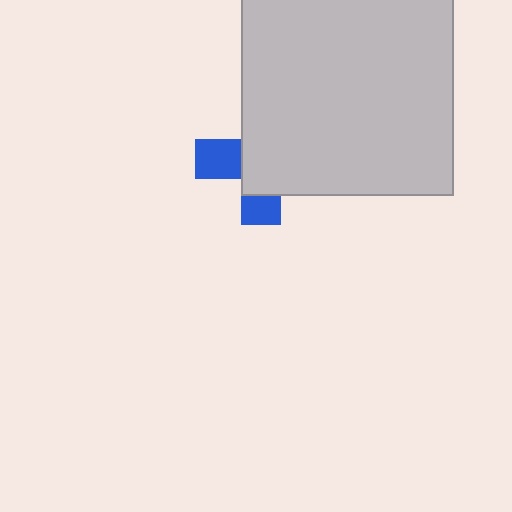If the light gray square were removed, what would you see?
You would see the complete blue cross.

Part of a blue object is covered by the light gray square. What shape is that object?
It is a cross.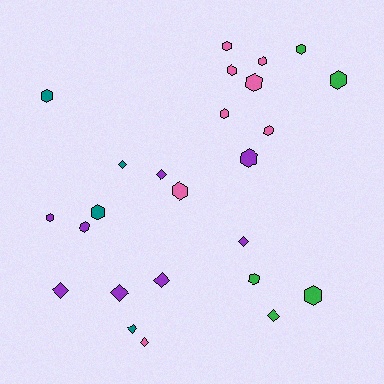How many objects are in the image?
There are 25 objects.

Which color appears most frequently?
Purple, with 8 objects.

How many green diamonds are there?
There is 1 green diamond.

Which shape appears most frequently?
Hexagon, with 16 objects.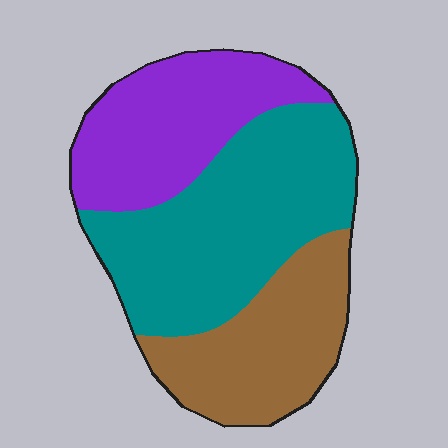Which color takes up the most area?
Teal, at roughly 45%.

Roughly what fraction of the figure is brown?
Brown takes up about one quarter (1/4) of the figure.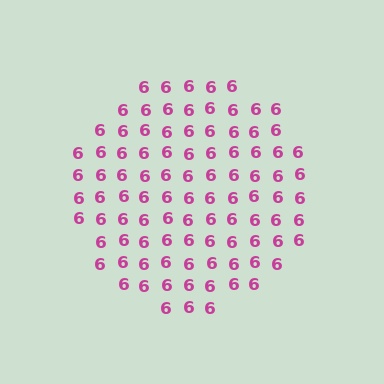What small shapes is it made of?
It is made of small digit 6's.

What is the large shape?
The large shape is a circle.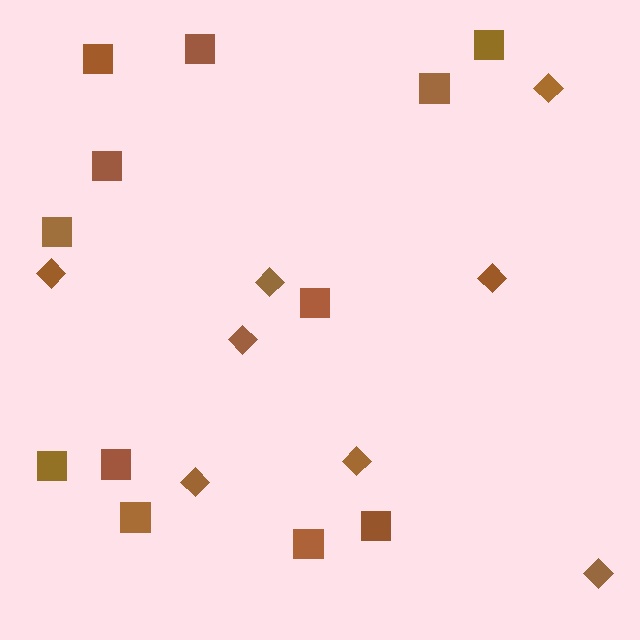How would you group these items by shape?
There are 2 groups: one group of diamonds (8) and one group of squares (12).